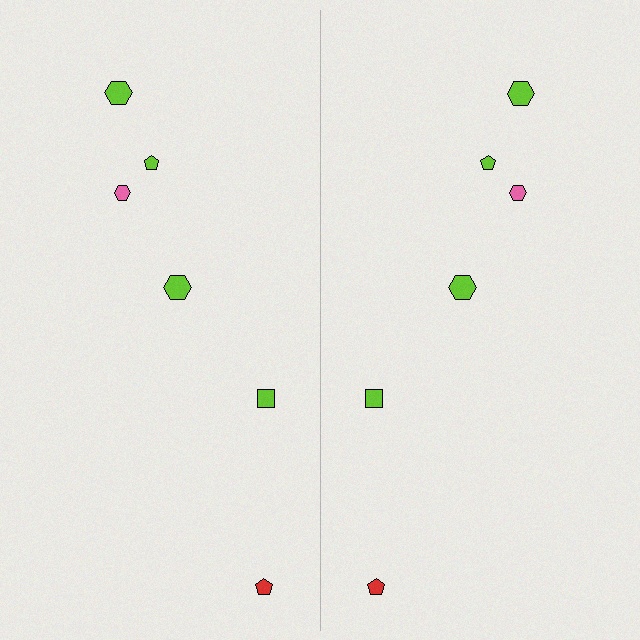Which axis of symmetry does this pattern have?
The pattern has a vertical axis of symmetry running through the center of the image.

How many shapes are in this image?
There are 12 shapes in this image.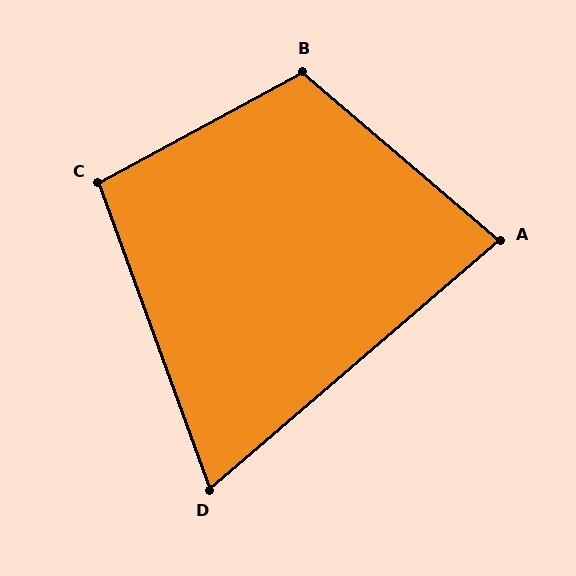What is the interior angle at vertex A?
Approximately 81 degrees (acute).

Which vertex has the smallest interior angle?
D, at approximately 69 degrees.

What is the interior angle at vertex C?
Approximately 99 degrees (obtuse).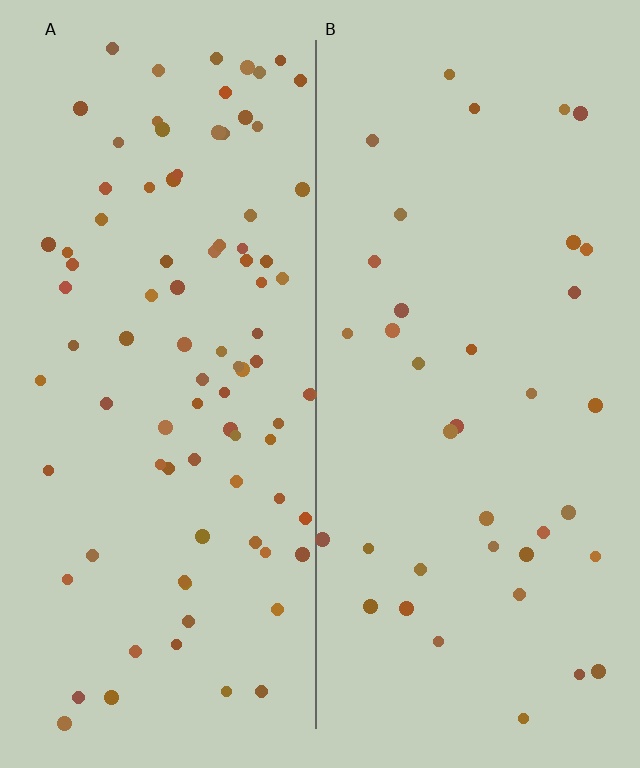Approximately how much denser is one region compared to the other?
Approximately 2.4× — region A over region B.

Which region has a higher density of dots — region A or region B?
A (the left).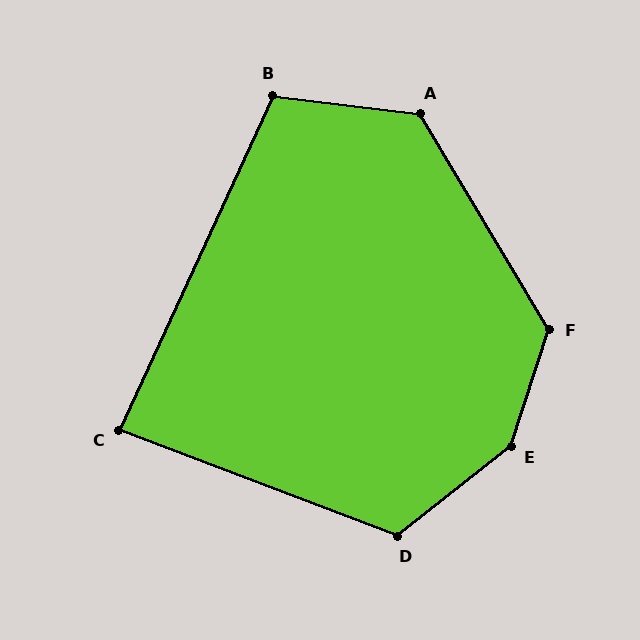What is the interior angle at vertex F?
Approximately 131 degrees (obtuse).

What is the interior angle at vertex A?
Approximately 128 degrees (obtuse).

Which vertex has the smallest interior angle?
C, at approximately 86 degrees.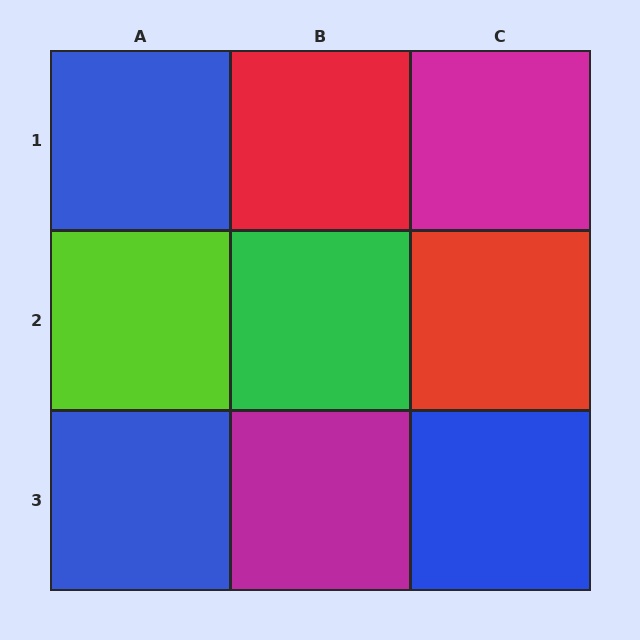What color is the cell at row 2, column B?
Green.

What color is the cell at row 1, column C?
Magenta.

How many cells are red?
2 cells are red.